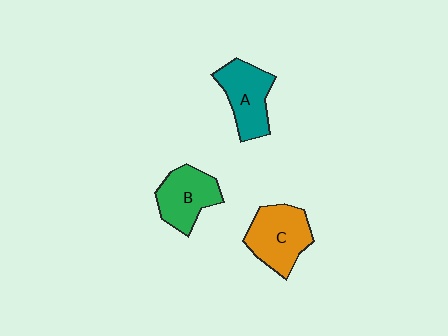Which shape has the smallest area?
Shape B (green).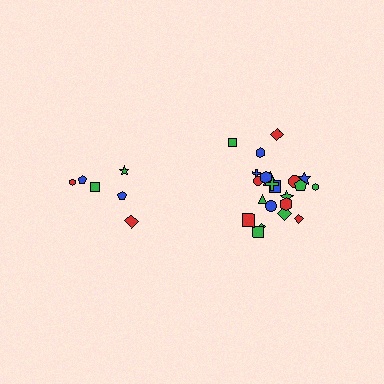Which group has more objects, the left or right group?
The right group.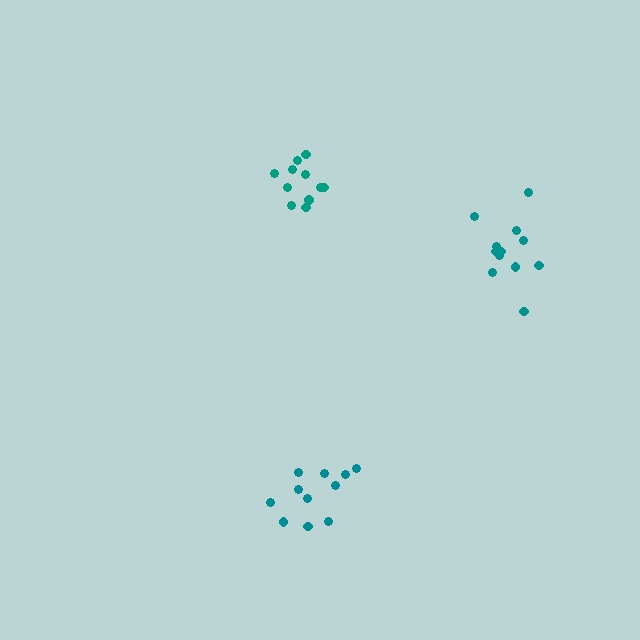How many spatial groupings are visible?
There are 3 spatial groupings.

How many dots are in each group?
Group 1: 11 dots, Group 2: 12 dots, Group 3: 11 dots (34 total).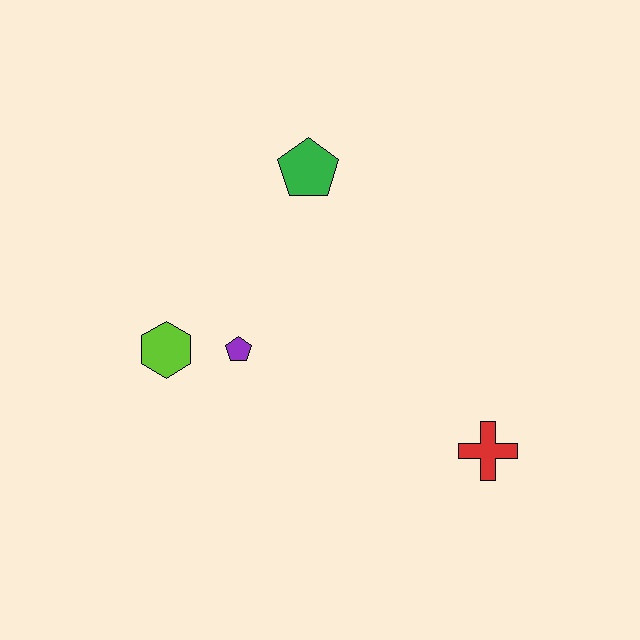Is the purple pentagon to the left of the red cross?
Yes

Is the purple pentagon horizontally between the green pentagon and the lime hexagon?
Yes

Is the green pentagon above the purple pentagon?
Yes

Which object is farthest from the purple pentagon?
The red cross is farthest from the purple pentagon.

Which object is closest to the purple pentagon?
The lime hexagon is closest to the purple pentagon.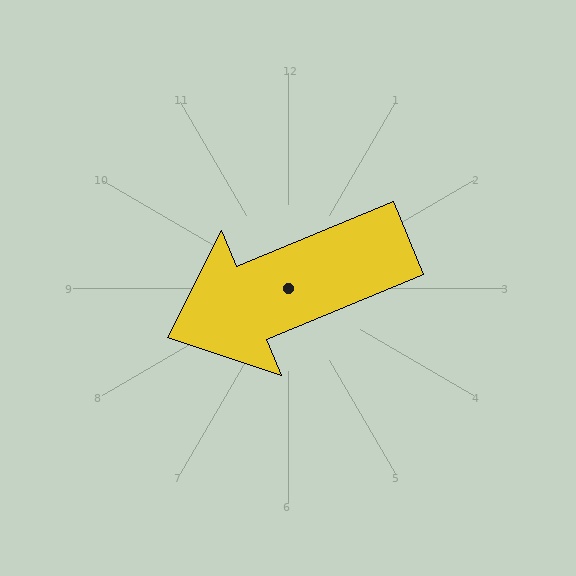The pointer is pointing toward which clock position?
Roughly 8 o'clock.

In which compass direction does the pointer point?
West.